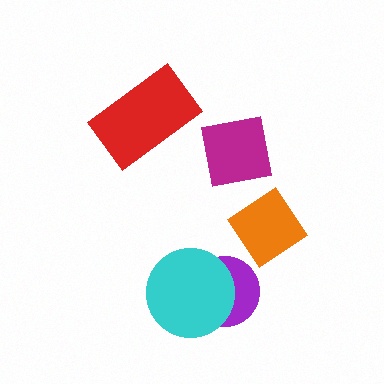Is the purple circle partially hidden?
Yes, it is partially covered by another shape.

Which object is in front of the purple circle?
The cyan circle is in front of the purple circle.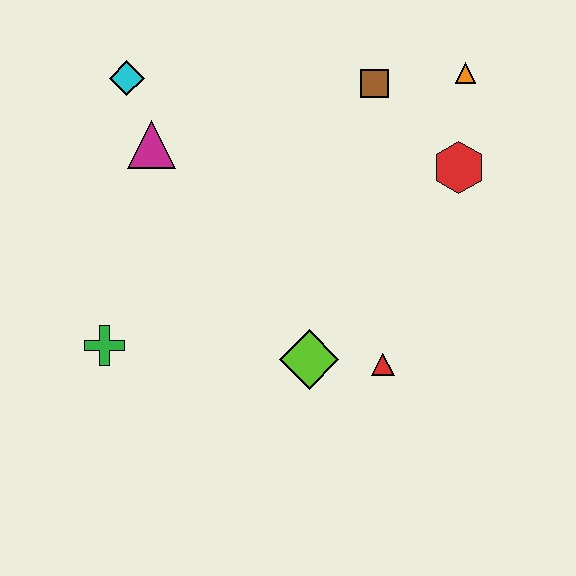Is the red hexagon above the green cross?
Yes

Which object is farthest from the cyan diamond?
The red triangle is farthest from the cyan diamond.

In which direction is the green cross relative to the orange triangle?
The green cross is to the left of the orange triangle.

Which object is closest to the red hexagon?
The orange triangle is closest to the red hexagon.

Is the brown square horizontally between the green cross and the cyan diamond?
No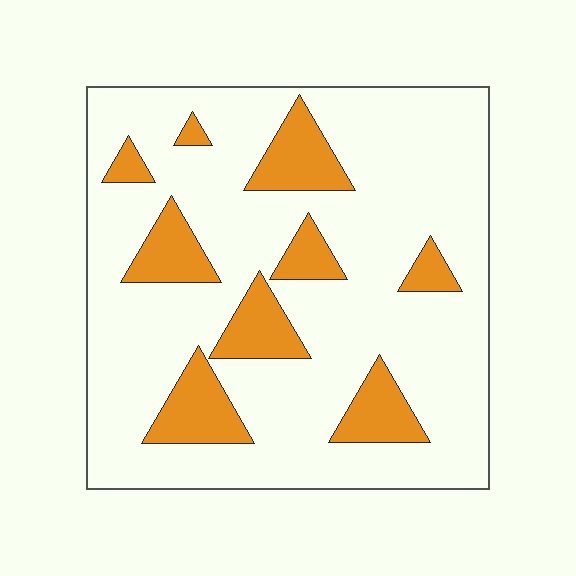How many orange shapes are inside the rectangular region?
9.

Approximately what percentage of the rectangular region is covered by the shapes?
Approximately 20%.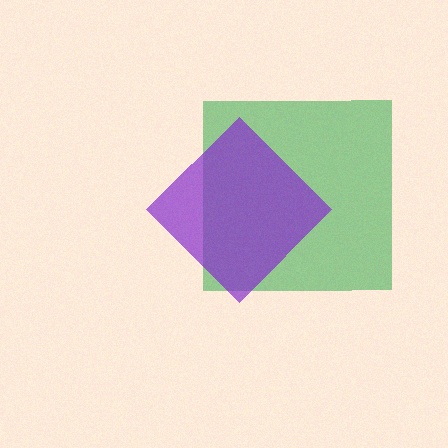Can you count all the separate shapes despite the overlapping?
Yes, there are 2 separate shapes.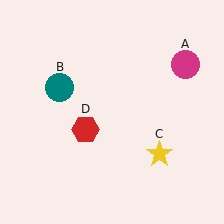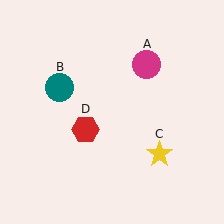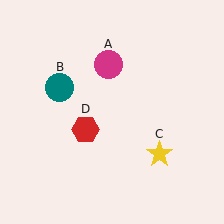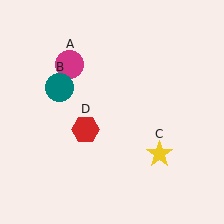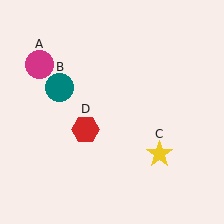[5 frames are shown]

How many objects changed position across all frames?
1 object changed position: magenta circle (object A).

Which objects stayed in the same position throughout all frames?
Teal circle (object B) and yellow star (object C) and red hexagon (object D) remained stationary.